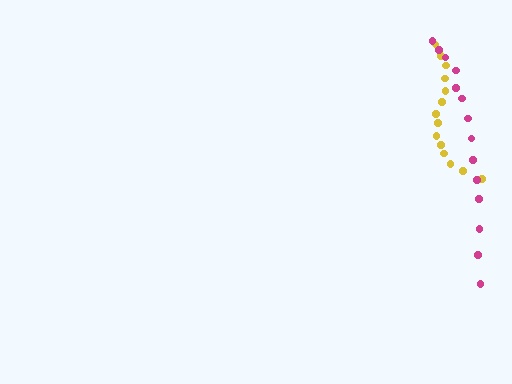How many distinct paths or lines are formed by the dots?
There are 2 distinct paths.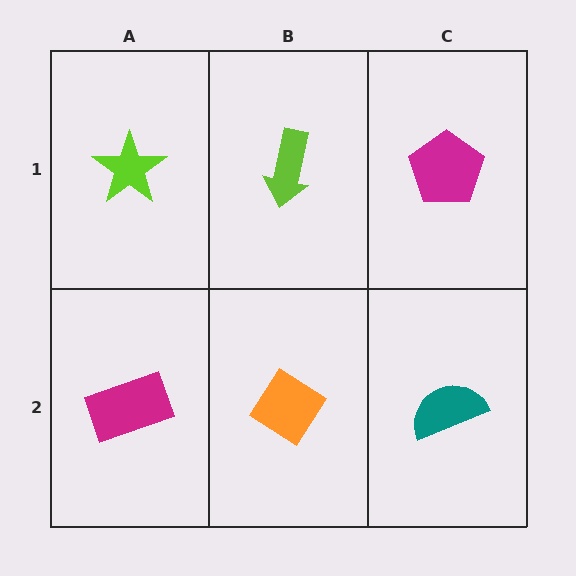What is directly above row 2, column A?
A lime star.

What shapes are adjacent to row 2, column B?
A lime arrow (row 1, column B), a magenta rectangle (row 2, column A), a teal semicircle (row 2, column C).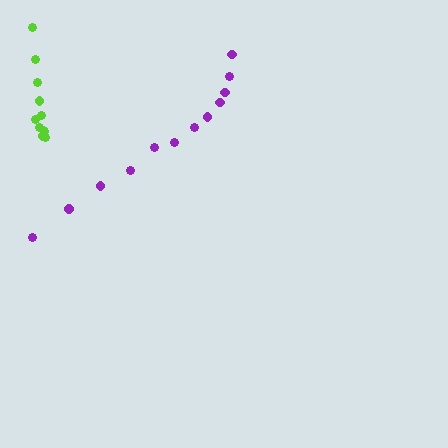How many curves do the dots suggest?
There are 2 distinct paths.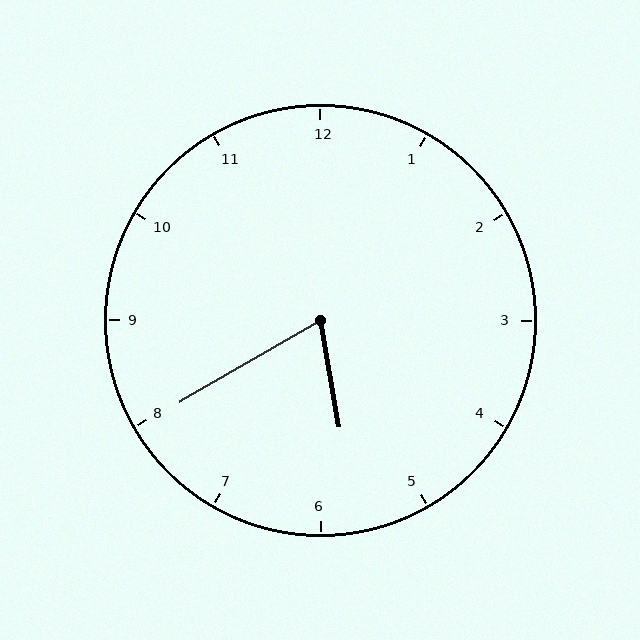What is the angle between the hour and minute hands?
Approximately 70 degrees.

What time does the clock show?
5:40.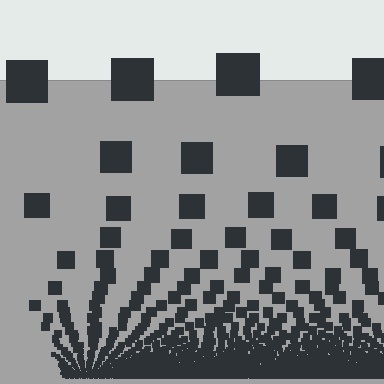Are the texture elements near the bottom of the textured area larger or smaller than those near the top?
Smaller. The gradient is inverted — elements near the bottom are smaller and denser.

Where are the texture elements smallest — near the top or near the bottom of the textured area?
Near the bottom.